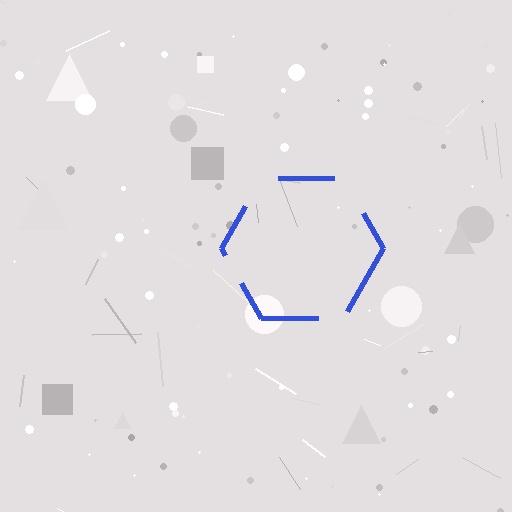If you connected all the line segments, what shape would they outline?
They would outline a hexagon.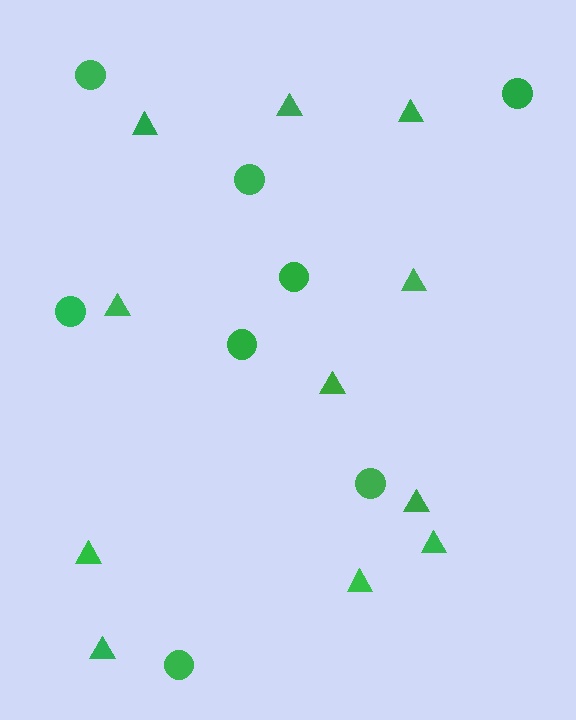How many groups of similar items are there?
There are 2 groups: one group of circles (8) and one group of triangles (11).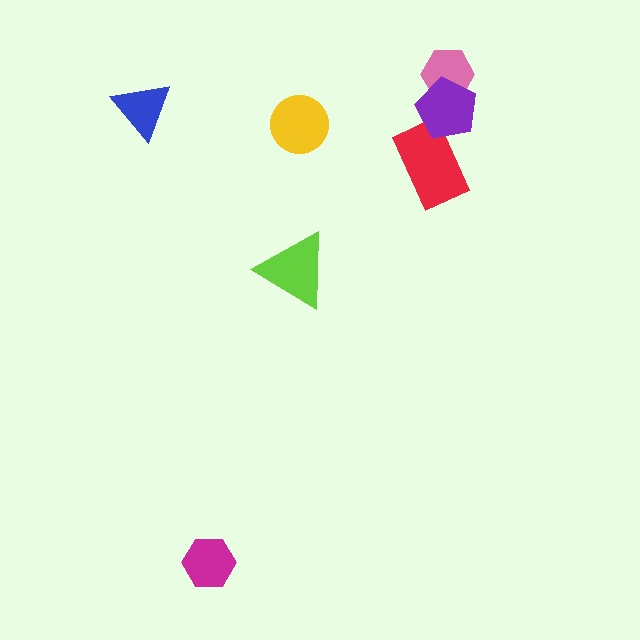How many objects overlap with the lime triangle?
0 objects overlap with the lime triangle.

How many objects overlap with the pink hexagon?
1 object overlaps with the pink hexagon.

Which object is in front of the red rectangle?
The purple pentagon is in front of the red rectangle.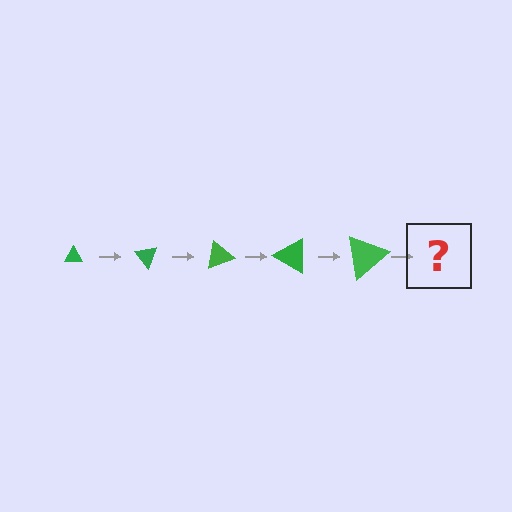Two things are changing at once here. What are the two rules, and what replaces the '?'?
The two rules are that the triangle grows larger each step and it rotates 50 degrees each step. The '?' should be a triangle, larger than the previous one and rotated 250 degrees from the start.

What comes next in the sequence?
The next element should be a triangle, larger than the previous one and rotated 250 degrees from the start.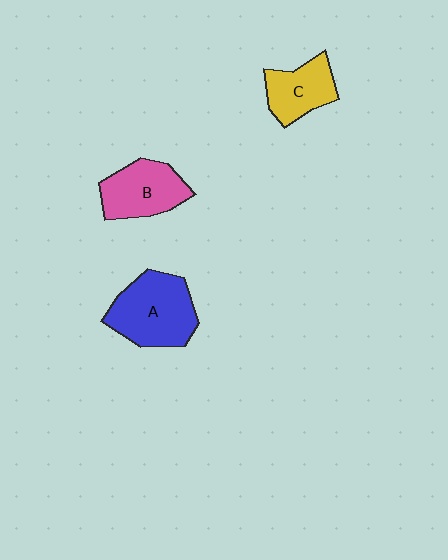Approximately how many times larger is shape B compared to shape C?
Approximately 1.2 times.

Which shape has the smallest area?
Shape C (yellow).